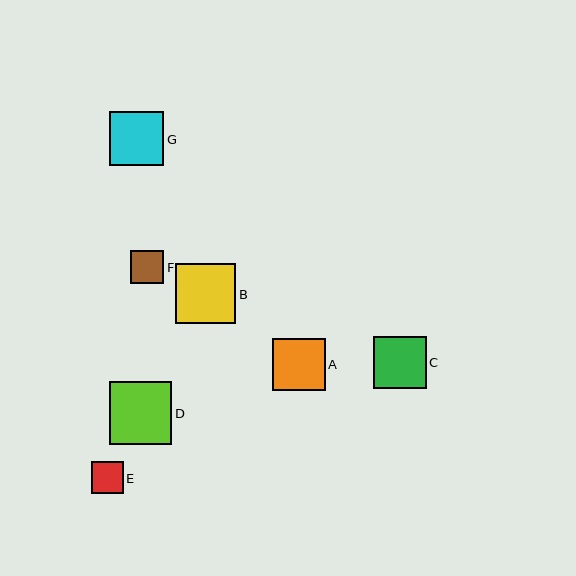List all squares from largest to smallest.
From largest to smallest: D, B, G, C, A, F, E.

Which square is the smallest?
Square E is the smallest with a size of approximately 32 pixels.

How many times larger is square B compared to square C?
Square B is approximately 1.1 times the size of square C.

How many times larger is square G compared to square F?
Square G is approximately 1.6 times the size of square F.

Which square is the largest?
Square D is the largest with a size of approximately 62 pixels.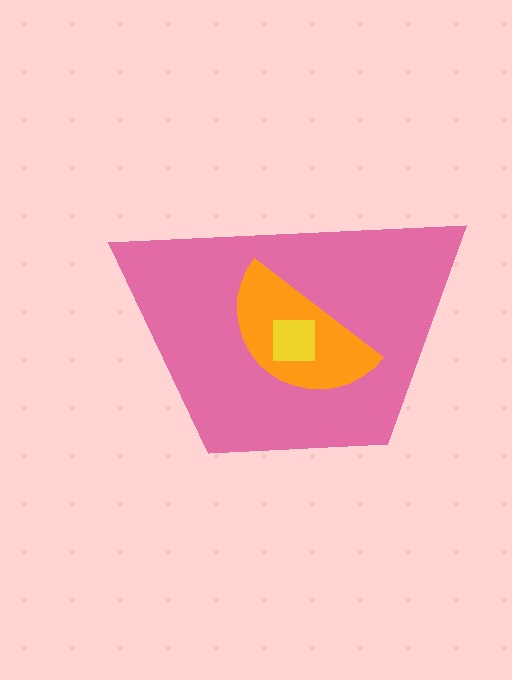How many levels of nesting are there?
3.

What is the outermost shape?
The pink trapezoid.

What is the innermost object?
The yellow square.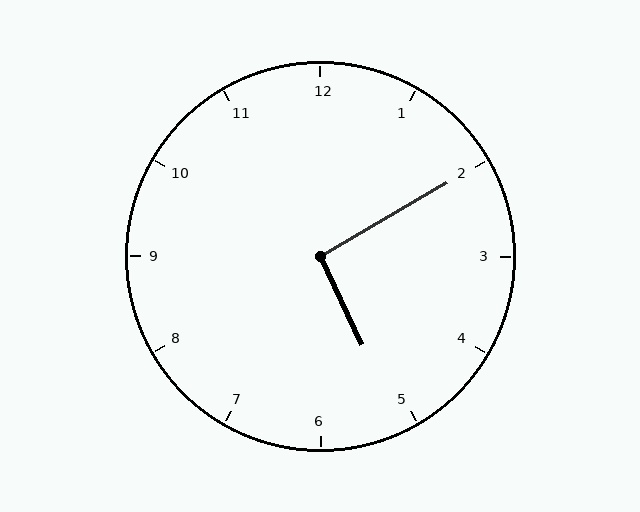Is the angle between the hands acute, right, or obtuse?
It is right.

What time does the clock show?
5:10.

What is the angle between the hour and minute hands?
Approximately 95 degrees.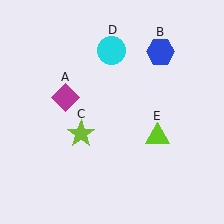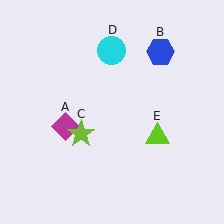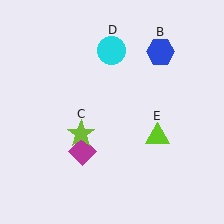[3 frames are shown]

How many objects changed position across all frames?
1 object changed position: magenta diamond (object A).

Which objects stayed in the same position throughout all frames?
Blue hexagon (object B) and lime star (object C) and cyan circle (object D) and lime triangle (object E) remained stationary.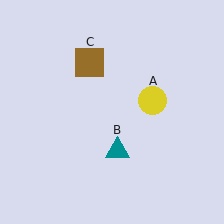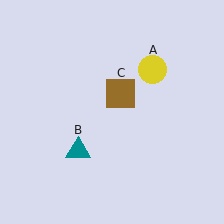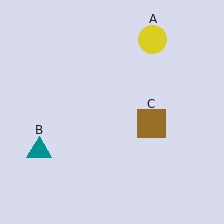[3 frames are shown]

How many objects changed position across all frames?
3 objects changed position: yellow circle (object A), teal triangle (object B), brown square (object C).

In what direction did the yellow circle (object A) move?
The yellow circle (object A) moved up.